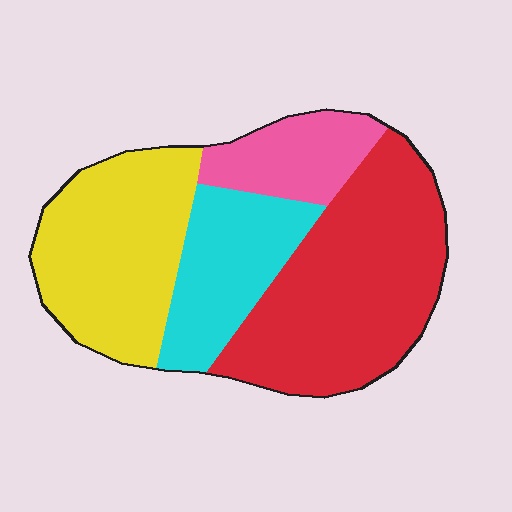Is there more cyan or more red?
Red.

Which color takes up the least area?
Pink, at roughly 15%.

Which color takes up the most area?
Red, at roughly 40%.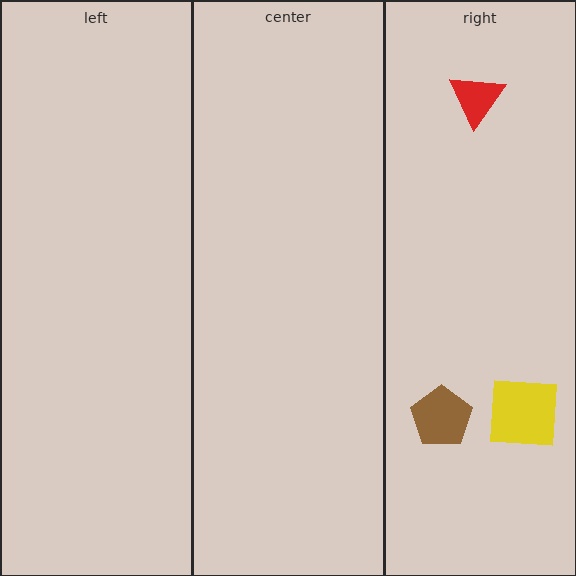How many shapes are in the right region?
3.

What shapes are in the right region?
The brown pentagon, the yellow square, the red triangle.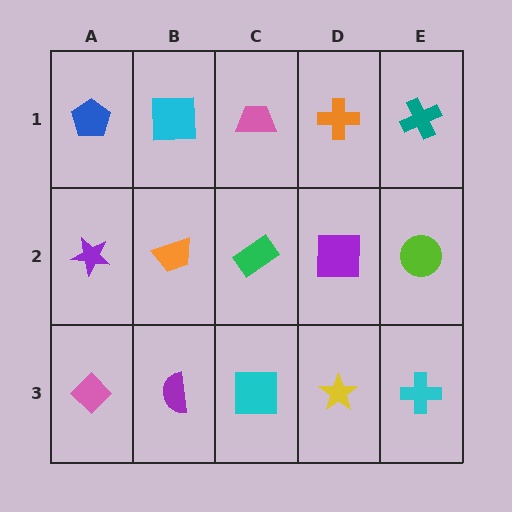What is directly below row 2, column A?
A pink diamond.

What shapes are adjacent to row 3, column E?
A lime circle (row 2, column E), a yellow star (row 3, column D).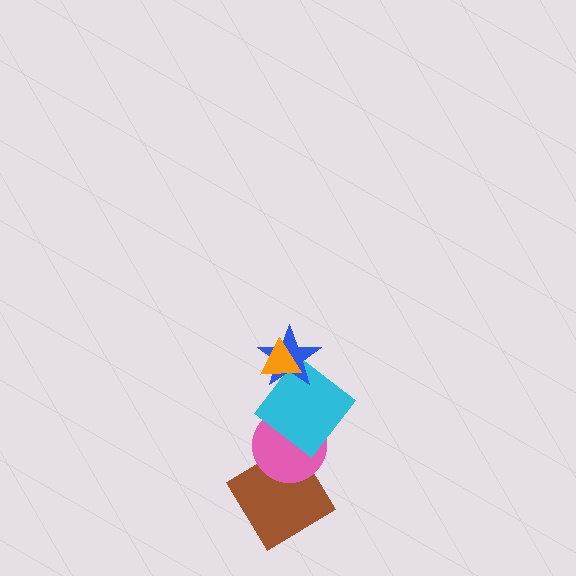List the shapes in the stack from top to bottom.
From top to bottom: the orange triangle, the blue star, the cyan diamond, the pink circle, the brown diamond.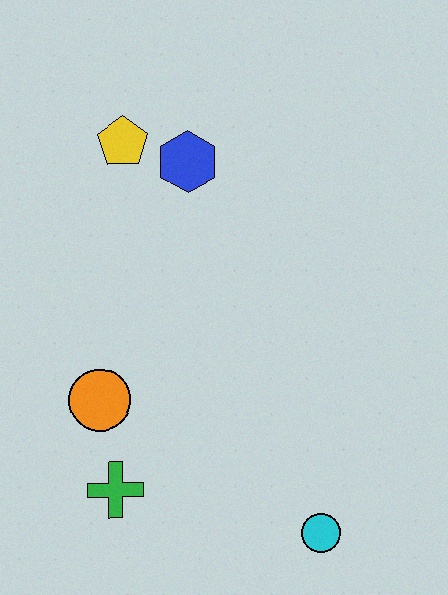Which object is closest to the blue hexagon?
The yellow pentagon is closest to the blue hexagon.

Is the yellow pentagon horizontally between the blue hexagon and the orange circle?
Yes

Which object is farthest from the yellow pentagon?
The cyan circle is farthest from the yellow pentagon.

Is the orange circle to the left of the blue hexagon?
Yes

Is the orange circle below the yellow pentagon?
Yes